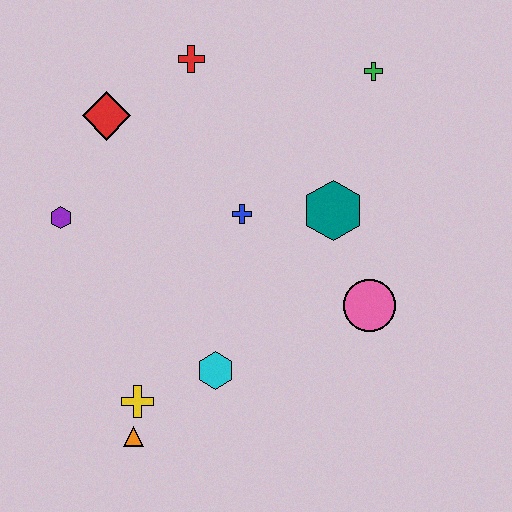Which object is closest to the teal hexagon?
The blue cross is closest to the teal hexagon.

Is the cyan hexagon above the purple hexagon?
No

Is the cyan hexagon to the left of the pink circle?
Yes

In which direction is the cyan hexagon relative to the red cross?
The cyan hexagon is below the red cross.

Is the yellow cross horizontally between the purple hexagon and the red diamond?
No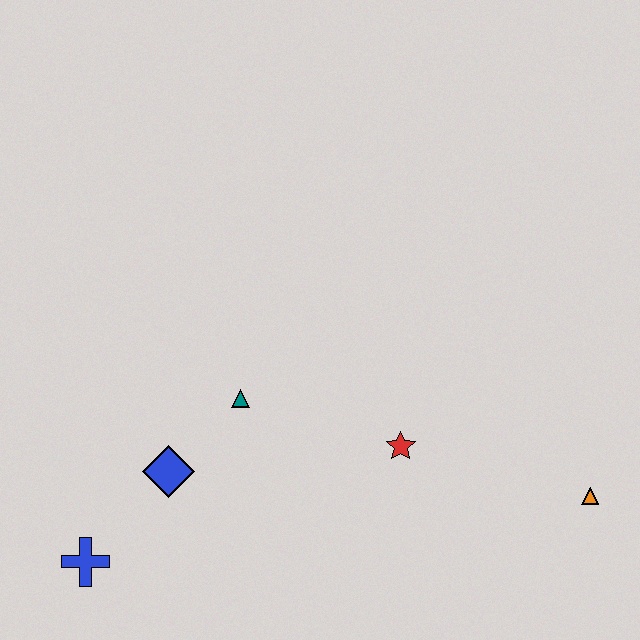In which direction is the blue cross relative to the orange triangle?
The blue cross is to the left of the orange triangle.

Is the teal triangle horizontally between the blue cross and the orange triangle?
Yes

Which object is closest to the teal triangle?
The blue diamond is closest to the teal triangle.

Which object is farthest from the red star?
The blue cross is farthest from the red star.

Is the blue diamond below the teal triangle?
Yes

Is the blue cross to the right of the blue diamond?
No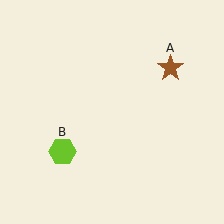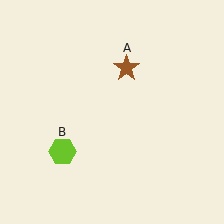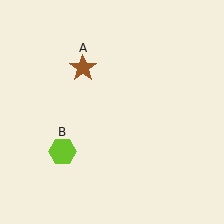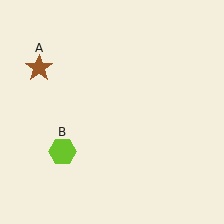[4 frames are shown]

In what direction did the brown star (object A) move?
The brown star (object A) moved left.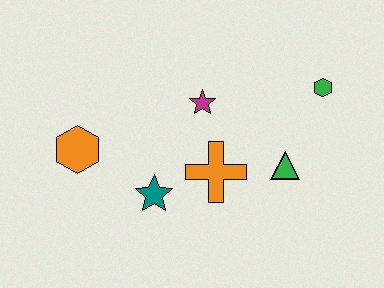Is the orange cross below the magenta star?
Yes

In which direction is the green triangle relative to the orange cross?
The green triangle is to the right of the orange cross.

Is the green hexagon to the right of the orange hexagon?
Yes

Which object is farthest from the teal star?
The green hexagon is farthest from the teal star.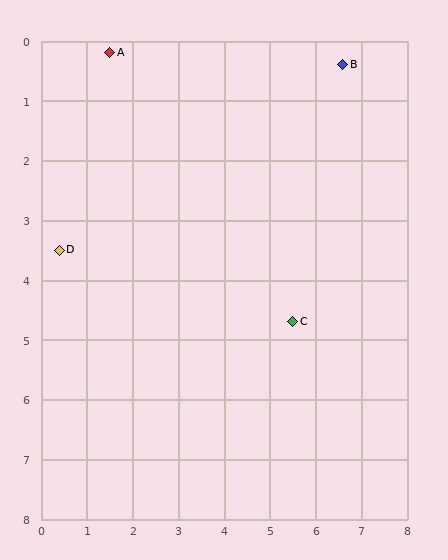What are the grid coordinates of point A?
Point A is at approximately (1.5, 0.2).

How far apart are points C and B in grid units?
Points C and B are about 4.4 grid units apart.